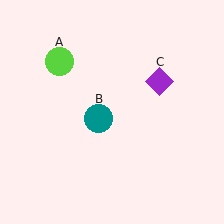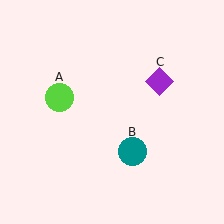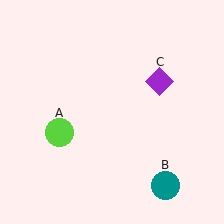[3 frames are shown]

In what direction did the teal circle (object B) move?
The teal circle (object B) moved down and to the right.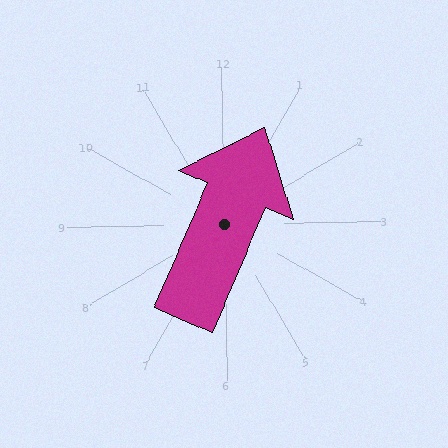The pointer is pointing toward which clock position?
Roughly 1 o'clock.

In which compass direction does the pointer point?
Northeast.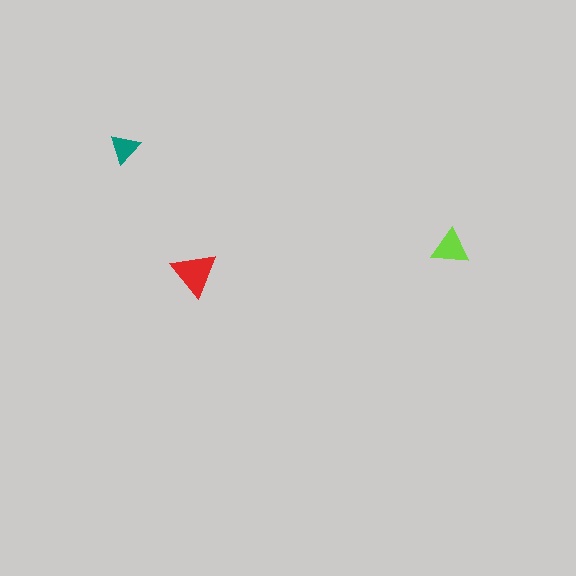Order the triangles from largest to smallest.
the red one, the lime one, the teal one.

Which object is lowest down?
The red triangle is bottommost.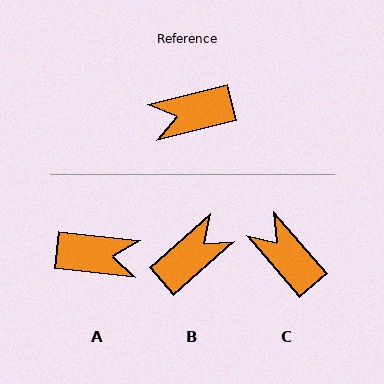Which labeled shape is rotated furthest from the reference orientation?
A, about 159 degrees away.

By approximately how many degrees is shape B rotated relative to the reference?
Approximately 153 degrees clockwise.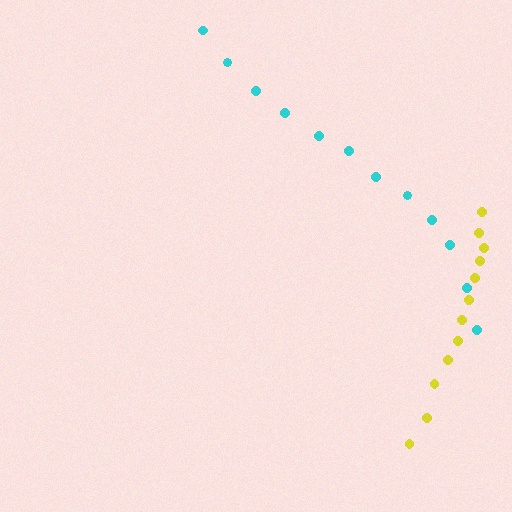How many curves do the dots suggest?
There are 2 distinct paths.